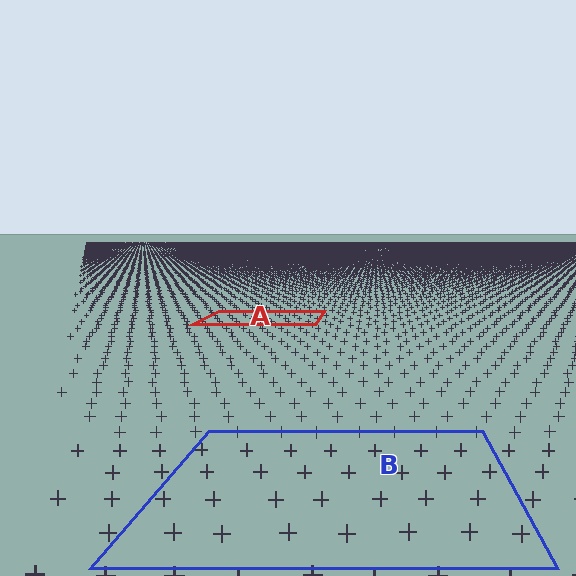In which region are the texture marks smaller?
The texture marks are smaller in region A, because it is farther away.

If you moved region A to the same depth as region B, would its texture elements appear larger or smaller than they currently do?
They would appear larger. At a closer depth, the same texture elements are projected at a bigger on-screen size.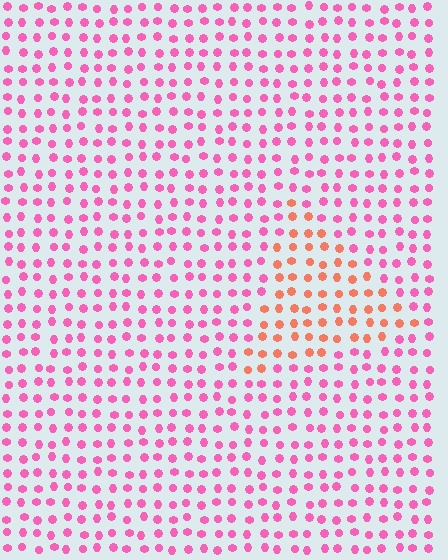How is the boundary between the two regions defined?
The boundary is defined purely by a slight shift in hue (about 45 degrees). Spacing, size, and orientation are identical on both sides.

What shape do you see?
I see a triangle.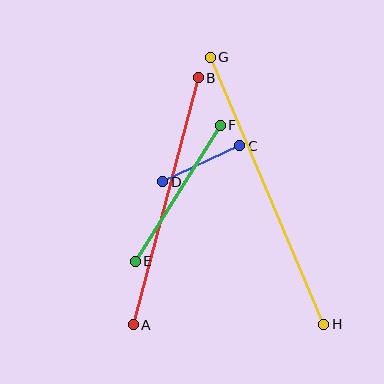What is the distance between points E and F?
The distance is approximately 160 pixels.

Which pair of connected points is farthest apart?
Points G and H are farthest apart.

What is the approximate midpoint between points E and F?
The midpoint is at approximately (178, 193) pixels.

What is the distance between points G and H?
The distance is approximately 290 pixels.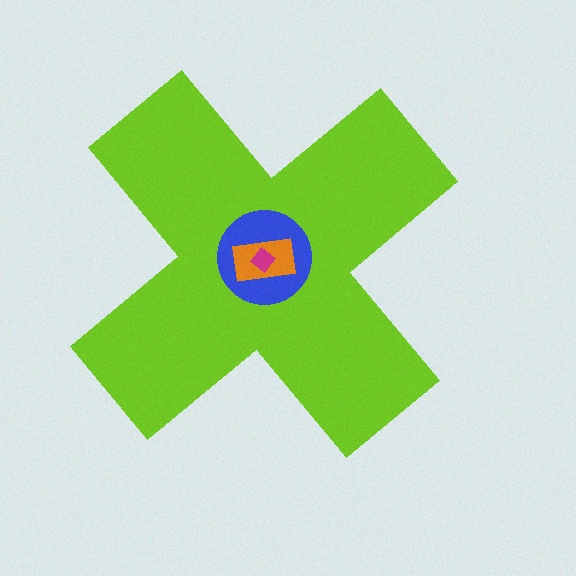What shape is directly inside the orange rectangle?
The magenta diamond.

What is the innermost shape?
The magenta diamond.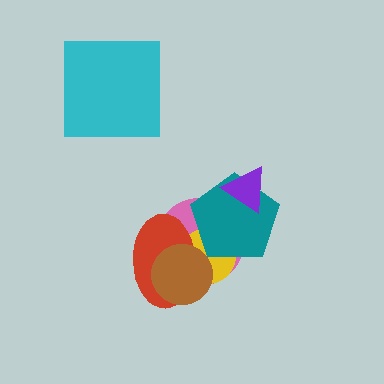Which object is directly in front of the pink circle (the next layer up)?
The yellow circle is directly in front of the pink circle.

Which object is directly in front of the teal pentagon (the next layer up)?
The purple triangle is directly in front of the teal pentagon.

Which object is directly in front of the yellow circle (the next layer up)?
The teal pentagon is directly in front of the yellow circle.